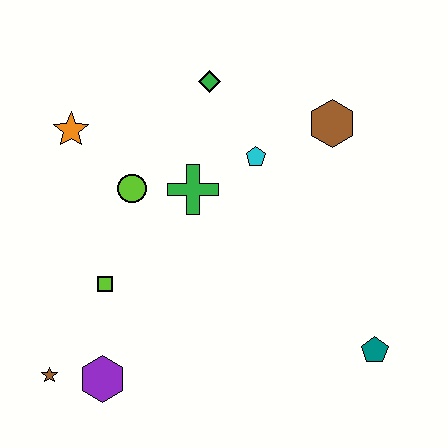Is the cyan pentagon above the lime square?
Yes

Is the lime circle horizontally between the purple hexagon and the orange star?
No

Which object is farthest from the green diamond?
The brown star is farthest from the green diamond.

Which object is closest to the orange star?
The lime circle is closest to the orange star.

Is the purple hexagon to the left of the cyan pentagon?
Yes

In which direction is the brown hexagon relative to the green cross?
The brown hexagon is to the right of the green cross.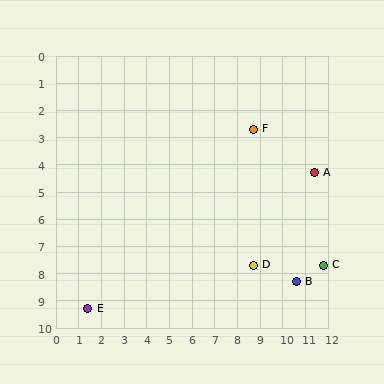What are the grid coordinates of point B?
Point B is at approximately (10.6, 8.3).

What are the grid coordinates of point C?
Point C is at approximately (11.8, 7.7).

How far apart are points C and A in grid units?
Points C and A are about 3.4 grid units apart.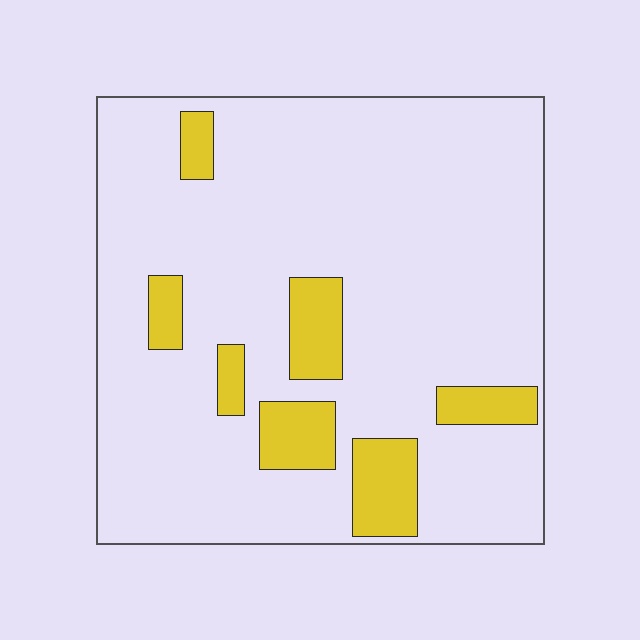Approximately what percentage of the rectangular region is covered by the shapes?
Approximately 15%.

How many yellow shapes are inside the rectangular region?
7.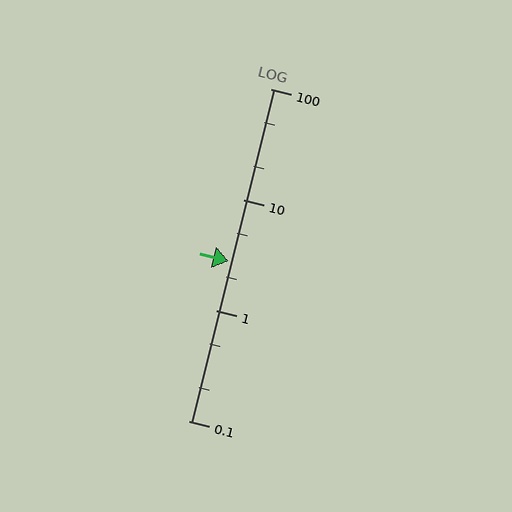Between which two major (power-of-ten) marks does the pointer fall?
The pointer is between 1 and 10.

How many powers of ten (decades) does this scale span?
The scale spans 3 decades, from 0.1 to 100.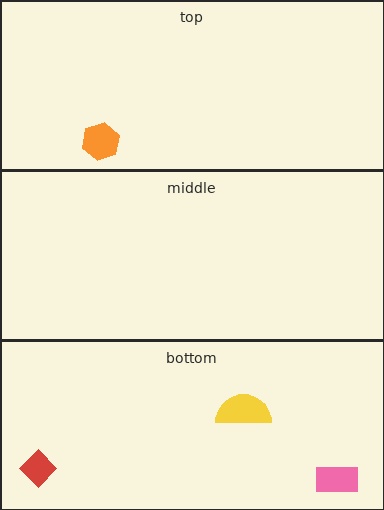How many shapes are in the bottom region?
3.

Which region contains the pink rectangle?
The bottom region.